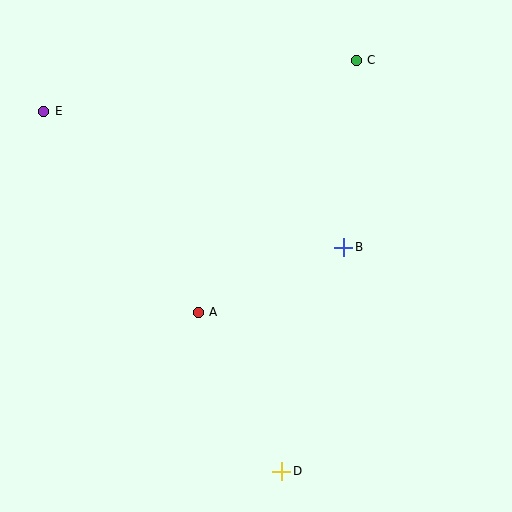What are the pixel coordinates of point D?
Point D is at (282, 471).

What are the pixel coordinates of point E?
Point E is at (44, 111).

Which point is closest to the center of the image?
Point A at (198, 312) is closest to the center.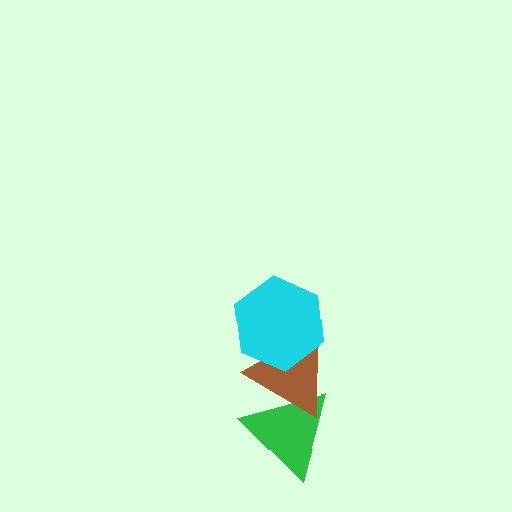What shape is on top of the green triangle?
The brown triangle is on top of the green triangle.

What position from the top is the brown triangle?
The brown triangle is 2nd from the top.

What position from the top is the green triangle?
The green triangle is 3rd from the top.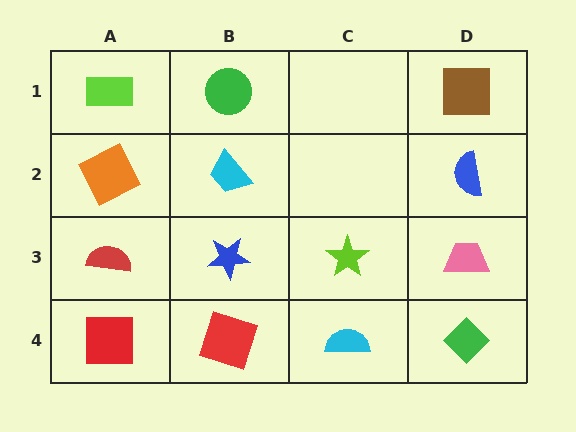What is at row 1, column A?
A lime rectangle.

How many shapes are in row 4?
4 shapes.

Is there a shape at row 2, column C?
No, that cell is empty.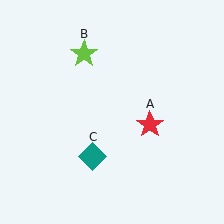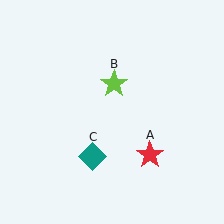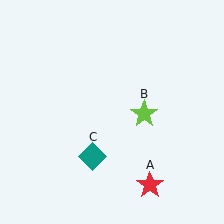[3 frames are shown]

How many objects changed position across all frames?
2 objects changed position: red star (object A), lime star (object B).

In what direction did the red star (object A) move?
The red star (object A) moved down.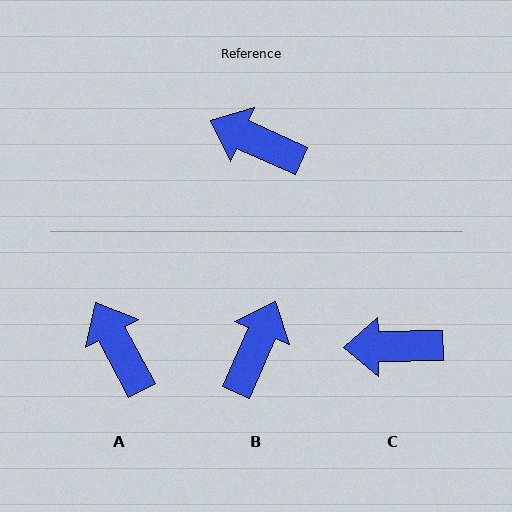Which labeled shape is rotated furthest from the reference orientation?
B, about 89 degrees away.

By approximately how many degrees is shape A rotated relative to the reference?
Approximately 38 degrees clockwise.